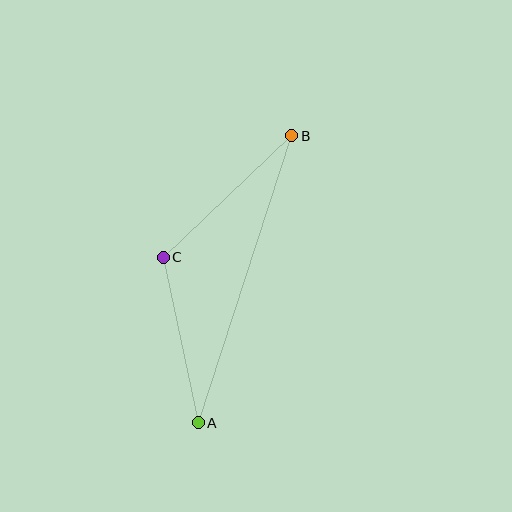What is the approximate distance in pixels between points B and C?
The distance between B and C is approximately 177 pixels.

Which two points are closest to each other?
Points A and C are closest to each other.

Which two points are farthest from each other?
Points A and B are farthest from each other.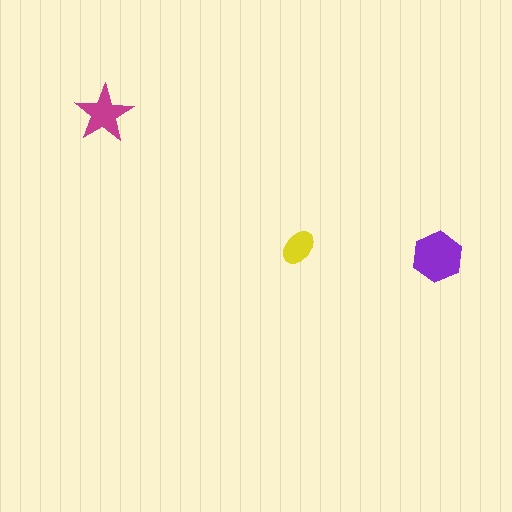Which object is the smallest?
The yellow ellipse.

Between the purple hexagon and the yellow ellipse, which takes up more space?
The purple hexagon.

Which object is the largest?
The purple hexagon.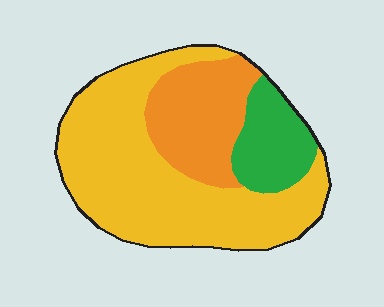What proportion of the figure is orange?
Orange covers roughly 25% of the figure.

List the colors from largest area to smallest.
From largest to smallest: yellow, orange, green.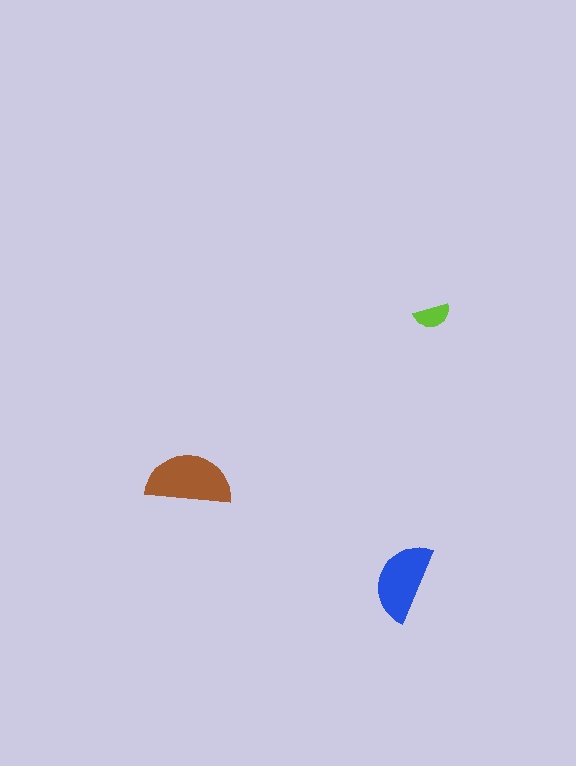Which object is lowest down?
The blue semicircle is bottommost.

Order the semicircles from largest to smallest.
the brown one, the blue one, the lime one.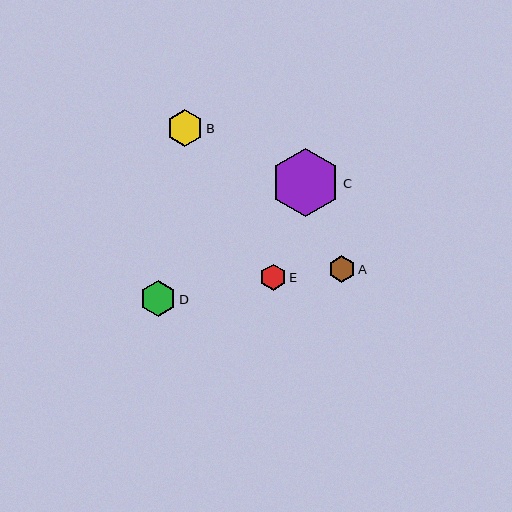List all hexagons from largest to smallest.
From largest to smallest: C, B, D, A, E.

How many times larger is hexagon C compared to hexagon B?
Hexagon C is approximately 1.9 times the size of hexagon B.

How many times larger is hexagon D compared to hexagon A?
Hexagon D is approximately 1.3 times the size of hexagon A.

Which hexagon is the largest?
Hexagon C is the largest with a size of approximately 69 pixels.